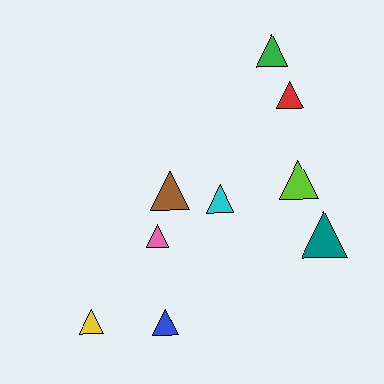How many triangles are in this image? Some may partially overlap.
There are 9 triangles.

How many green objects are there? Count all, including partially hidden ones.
There is 1 green object.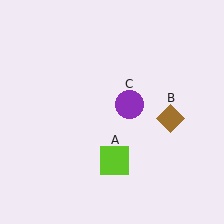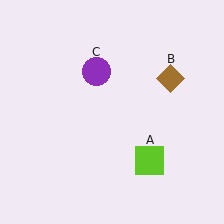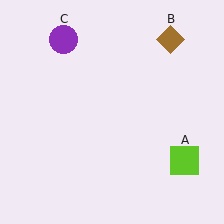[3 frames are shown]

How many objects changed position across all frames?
3 objects changed position: lime square (object A), brown diamond (object B), purple circle (object C).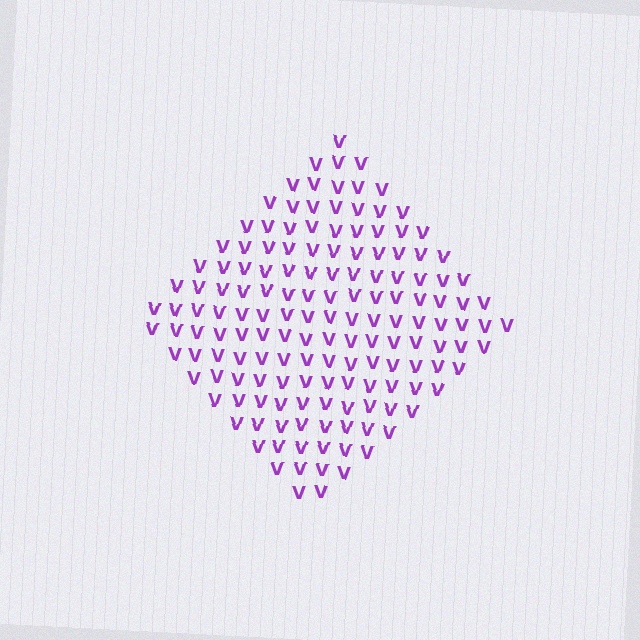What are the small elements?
The small elements are letter V's.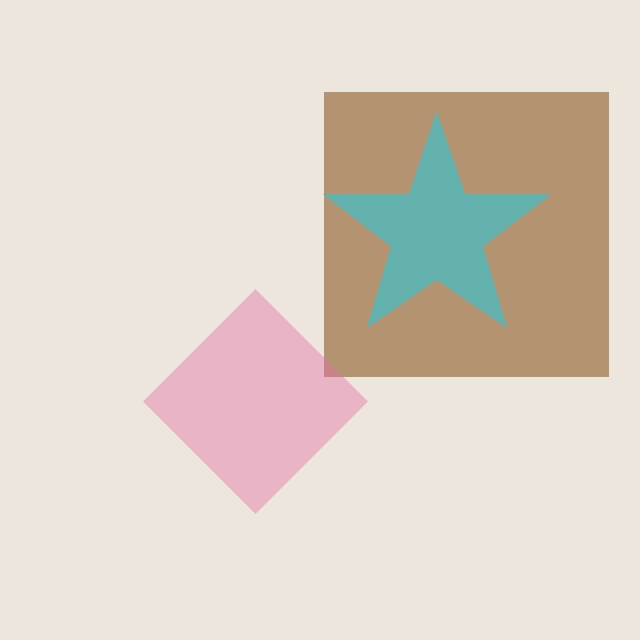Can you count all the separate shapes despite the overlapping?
Yes, there are 3 separate shapes.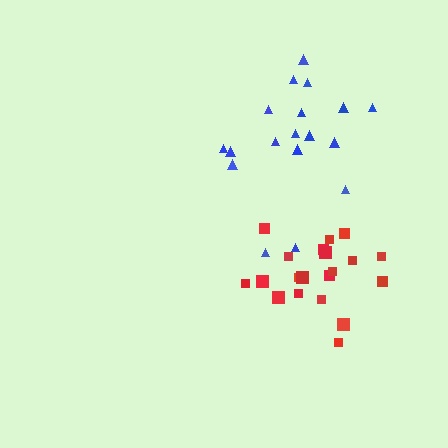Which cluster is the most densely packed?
Red.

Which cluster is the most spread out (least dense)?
Blue.